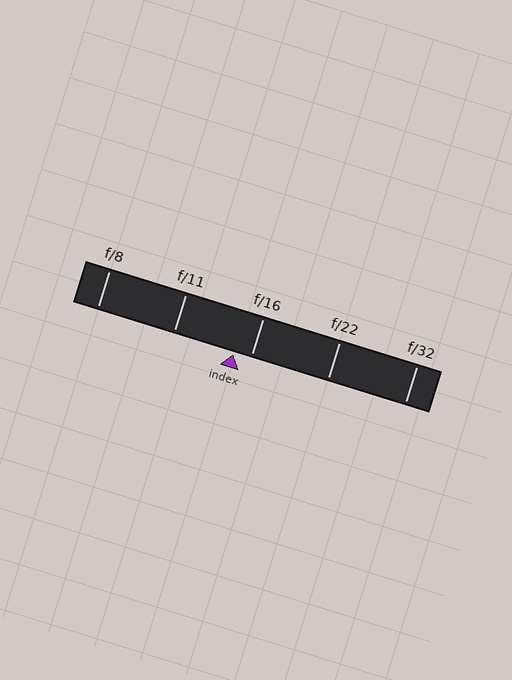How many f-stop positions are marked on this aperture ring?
There are 5 f-stop positions marked.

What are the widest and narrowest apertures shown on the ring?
The widest aperture shown is f/8 and the narrowest is f/32.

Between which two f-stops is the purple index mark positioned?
The index mark is between f/11 and f/16.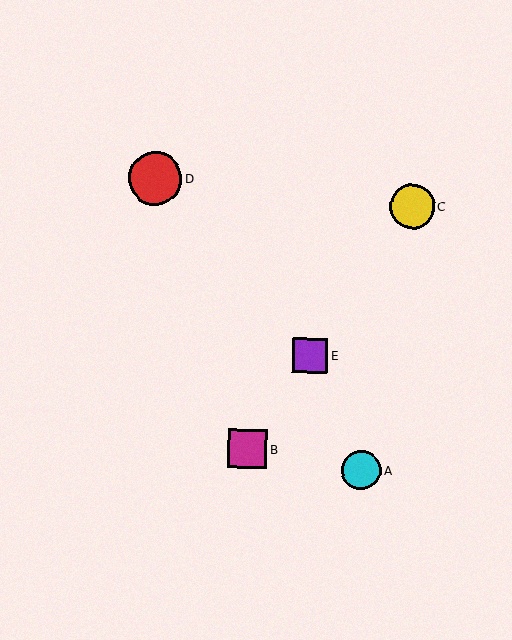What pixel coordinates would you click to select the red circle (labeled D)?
Click at (155, 178) to select the red circle D.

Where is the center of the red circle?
The center of the red circle is at (155, 178).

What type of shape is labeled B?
Shape B is a magenta square.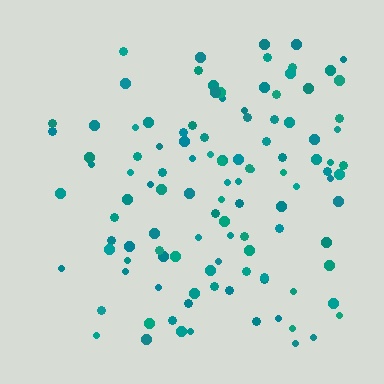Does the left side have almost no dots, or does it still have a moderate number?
Still a moderate number, just noticeably fewer than the right.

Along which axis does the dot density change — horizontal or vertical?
Horizontal.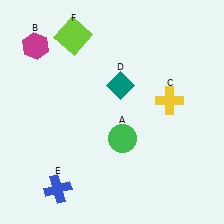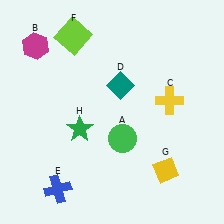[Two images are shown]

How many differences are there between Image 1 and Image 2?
There are 2 differences between the two images.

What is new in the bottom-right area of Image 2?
A yellow diamond (G) was added in the bottom-right area of Image 2.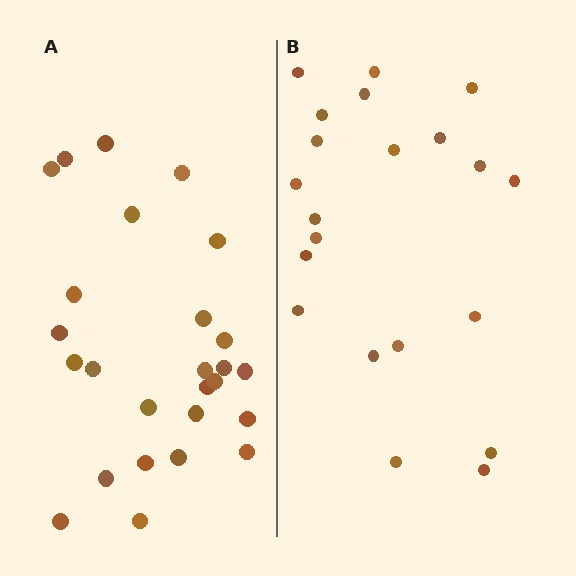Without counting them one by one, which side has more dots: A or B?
Region A (the left region) has more dots.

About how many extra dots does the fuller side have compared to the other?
Region A has about 5 more dots than region B.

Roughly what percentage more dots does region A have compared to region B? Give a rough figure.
About 25% more.